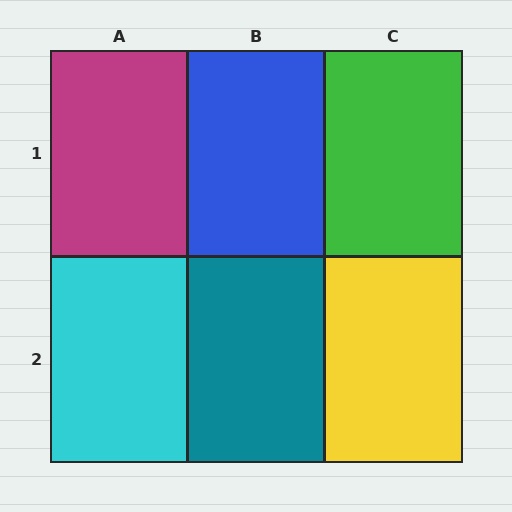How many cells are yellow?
1 cell is yellow.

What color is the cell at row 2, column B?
Teal.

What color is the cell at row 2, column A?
Cyan.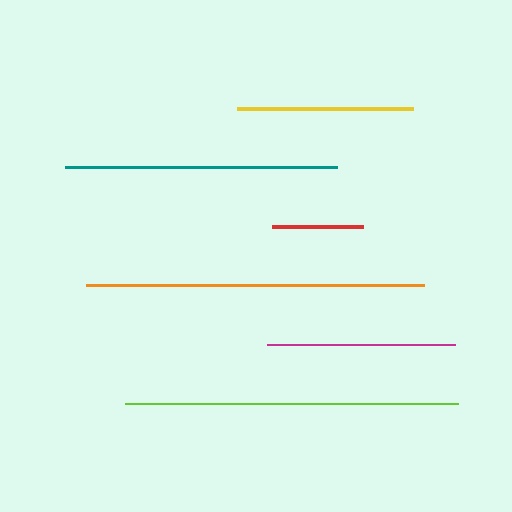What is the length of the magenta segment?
The magenta segment is approximately 188 pixels long.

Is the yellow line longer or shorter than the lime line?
The lime line is longer than the yellow line.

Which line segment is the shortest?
The red line is the shortest at approximately 91 pixels.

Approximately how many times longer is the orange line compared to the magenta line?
The orange line is approximately 1.8 times the length of the magenta line.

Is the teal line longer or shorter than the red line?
The teal line is longer than the red line.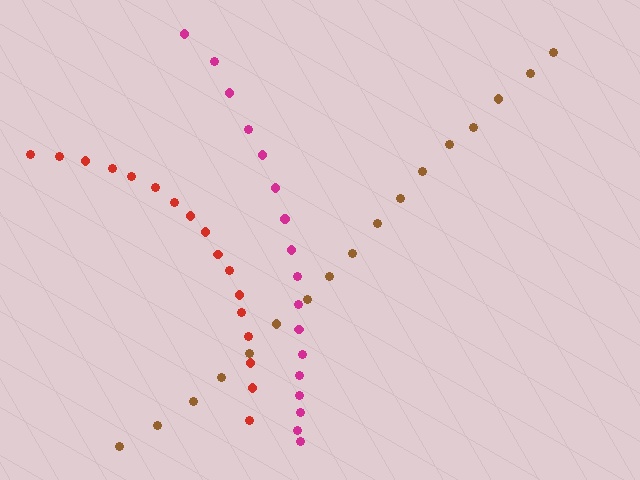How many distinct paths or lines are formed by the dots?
There are 3 distinct paths.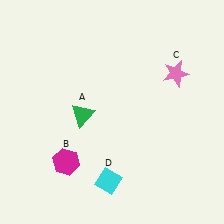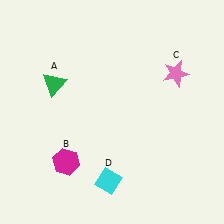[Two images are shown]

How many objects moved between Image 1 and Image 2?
1 object moved between the two images.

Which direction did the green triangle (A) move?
The green triangle (A) moved up.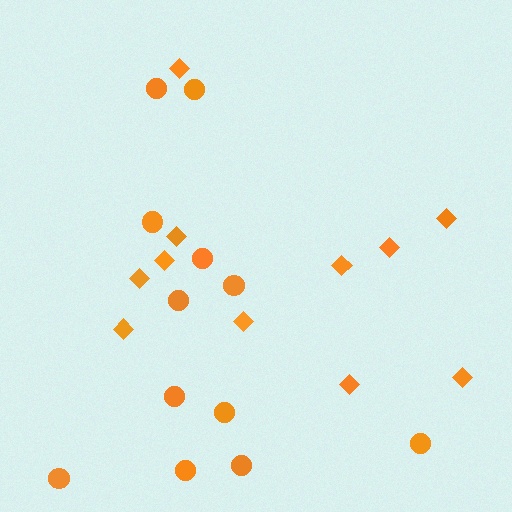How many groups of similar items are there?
There are 2 groups: one group of circles (12) and one group of diamonds (11).